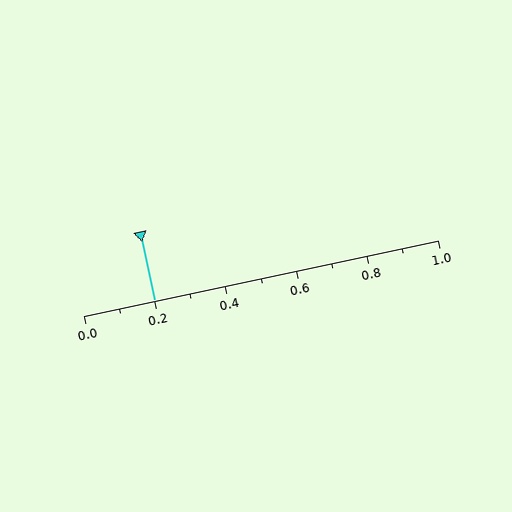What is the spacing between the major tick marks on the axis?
The major ticks are spaced 0.2 apart.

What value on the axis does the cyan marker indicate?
The marker indicates approximately 0.2.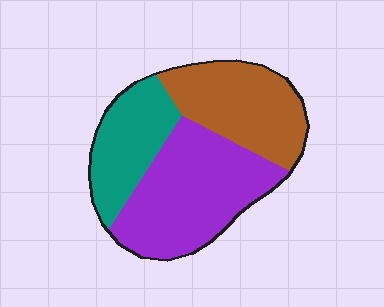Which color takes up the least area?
Teal, at roughly 25%.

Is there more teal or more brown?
Brown.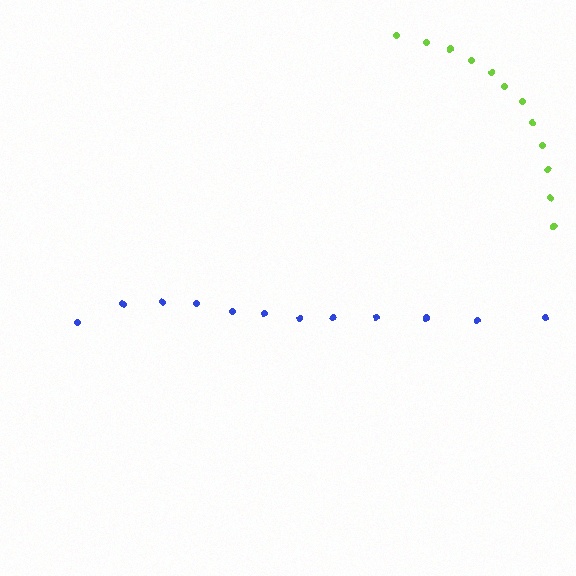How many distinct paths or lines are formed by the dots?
There are 2 distinct paths.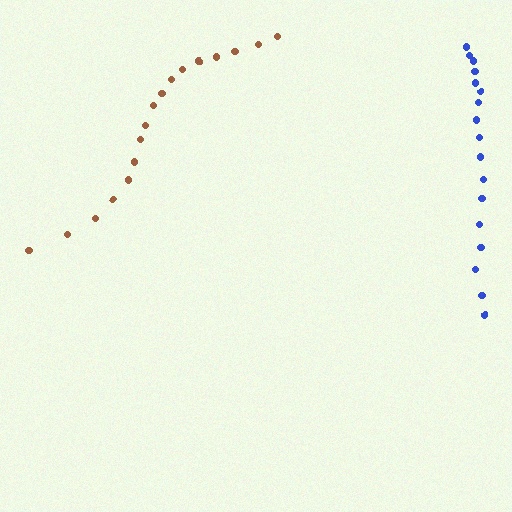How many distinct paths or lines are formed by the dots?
There are 2 distinct paths.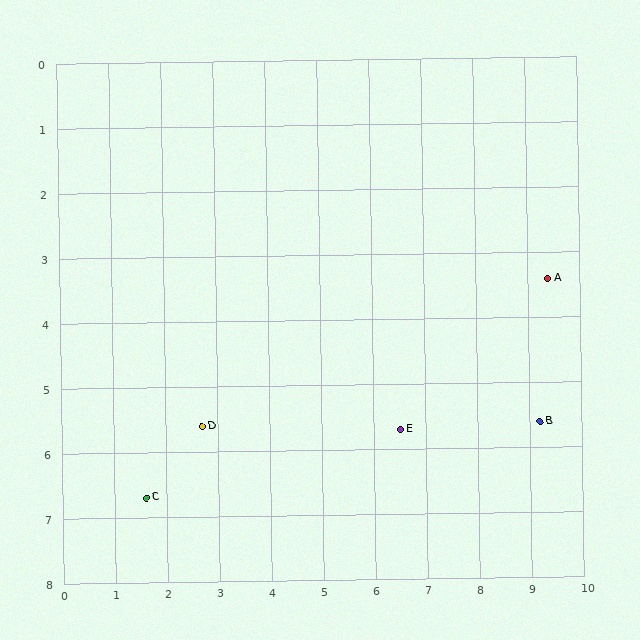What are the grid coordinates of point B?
Point B is at approximately (9.2, 5.6).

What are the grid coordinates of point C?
Point C is at approximately (1.6, 6.7).